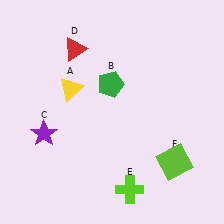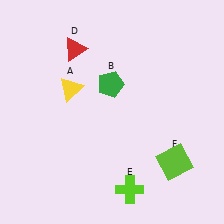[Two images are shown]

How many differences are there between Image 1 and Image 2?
There is 1 difference between the two images.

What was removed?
The purple star (C) was removed in Image 2.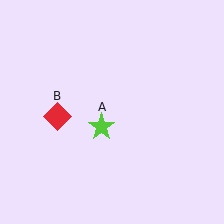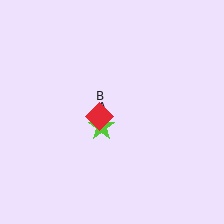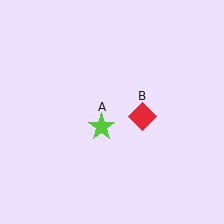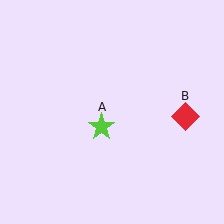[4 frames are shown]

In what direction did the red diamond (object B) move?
The red diamond (object B) moved right.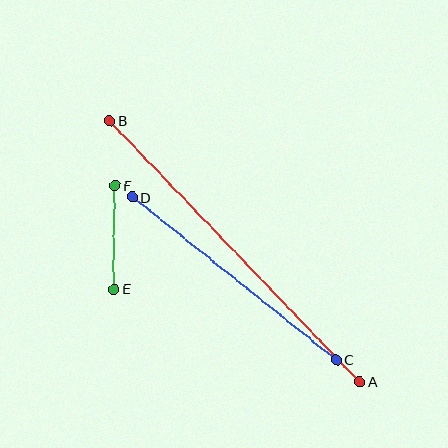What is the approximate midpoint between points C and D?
The midpoint is at approximately (234, 278) pixels.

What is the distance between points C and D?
The distance is approximately 260 pixels.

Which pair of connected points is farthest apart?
Points A and B are farthest apart.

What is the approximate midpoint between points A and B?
The midpoint is at approximately (235, 251) pixels.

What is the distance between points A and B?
The distance is approximately 362 pixels.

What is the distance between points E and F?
The distance is approximately 103 pixels.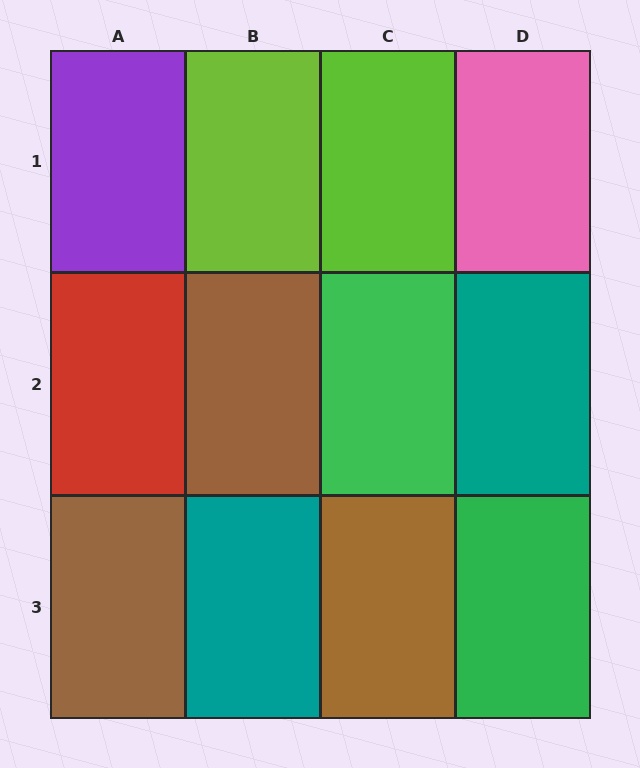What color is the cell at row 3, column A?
Brown.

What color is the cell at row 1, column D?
Pink.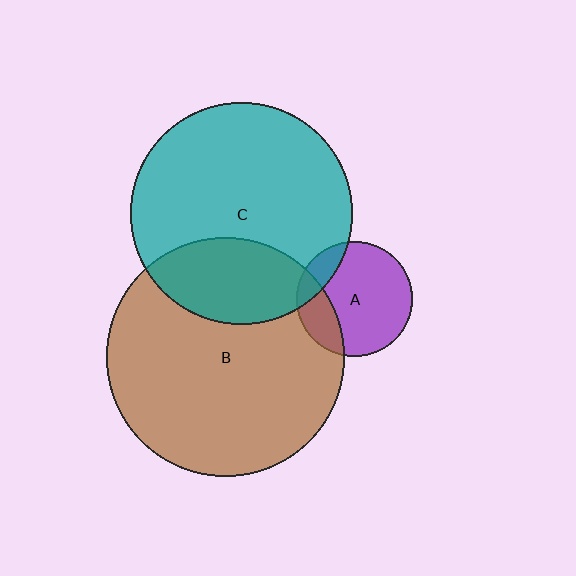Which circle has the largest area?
Circle B (brown).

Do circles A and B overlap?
Yes.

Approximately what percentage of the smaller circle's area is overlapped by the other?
Approximately 25%.